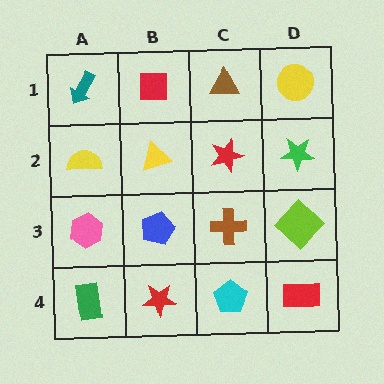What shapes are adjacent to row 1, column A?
A yellow semicircle (row 2, column A), a red square (row 1, column B).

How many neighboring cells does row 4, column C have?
3.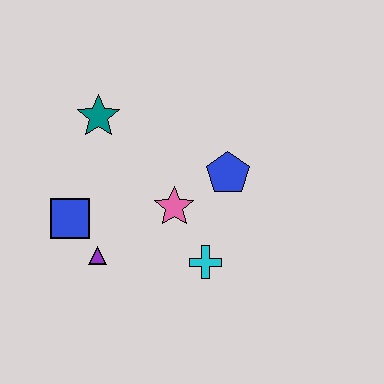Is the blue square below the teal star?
Yes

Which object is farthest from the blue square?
The blue pentagon is farthest from the blue square.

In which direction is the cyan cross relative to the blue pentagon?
The cyan cross is below the blue pentagon.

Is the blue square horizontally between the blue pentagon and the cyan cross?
No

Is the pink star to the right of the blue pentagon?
No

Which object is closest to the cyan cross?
The pink star is closest to the cyan cross.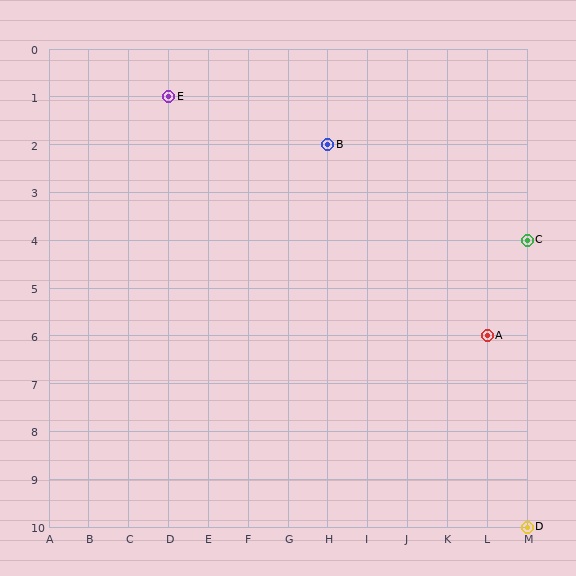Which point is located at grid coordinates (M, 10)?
Point D is at (M, 10).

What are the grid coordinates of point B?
Point B is at grid coordinates (H, 2).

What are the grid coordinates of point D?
Point D is at grid coordinates (M, 10).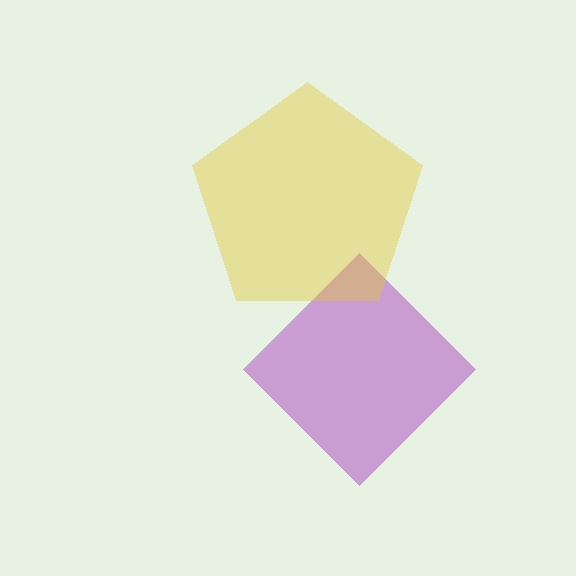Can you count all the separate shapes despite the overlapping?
Yes, there are 2 separate shapes.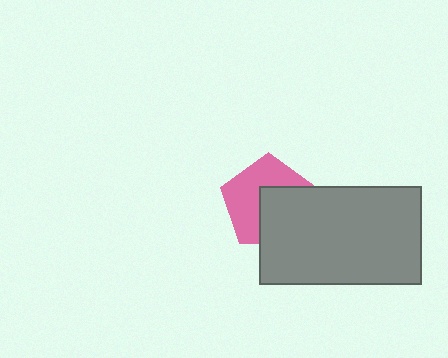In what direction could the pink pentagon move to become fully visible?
The pink pentagon could move toward the upper-left. That would shift it out from behind the gray rectangle entirely.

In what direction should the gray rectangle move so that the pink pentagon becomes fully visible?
The gray rectangle should move toward the lower-right. That is the shortest direction to clear the overlap and leave the pink pentagon fully visible.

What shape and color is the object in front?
The object in front is a gray rectangle.